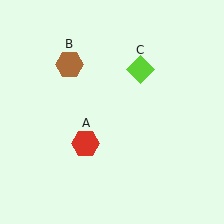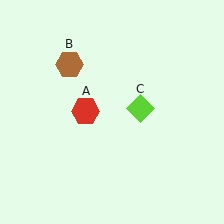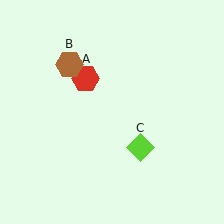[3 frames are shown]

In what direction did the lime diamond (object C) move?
The lime diamond (object C) moved down.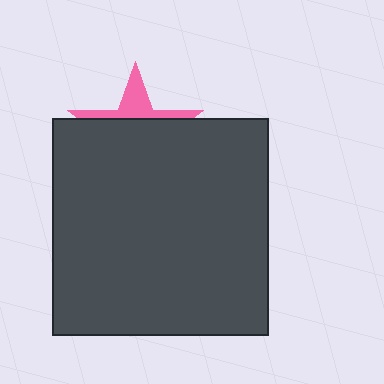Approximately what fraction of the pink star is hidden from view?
Roughly 69% of the pink star is hidden behind the dark gray square.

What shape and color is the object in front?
The object in front is a dark gray square.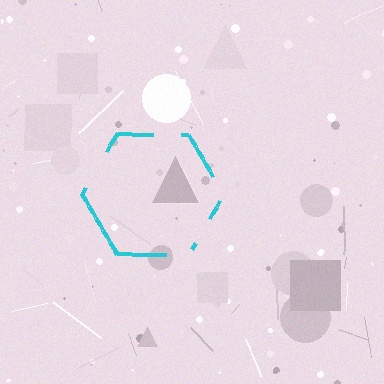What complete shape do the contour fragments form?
The contour fragments form a hexagon.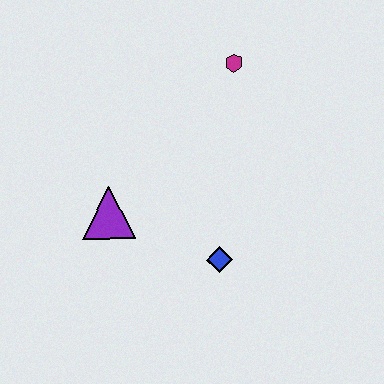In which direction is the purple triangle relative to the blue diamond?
The purple triangle is to the left of the blue diamond.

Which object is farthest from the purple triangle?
The magenta hexagon is farthest from the purple triangle.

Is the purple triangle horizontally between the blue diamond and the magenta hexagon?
No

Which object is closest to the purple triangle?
The blue diamond is closest to the purple triangle.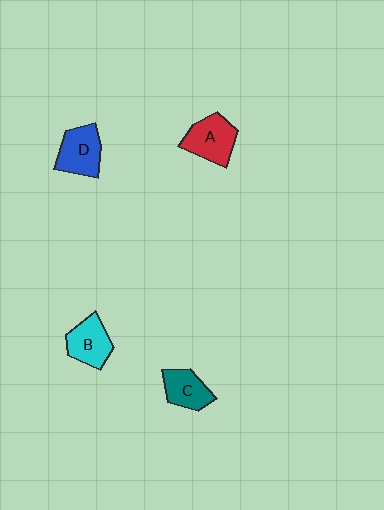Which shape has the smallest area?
Shape C (teal).